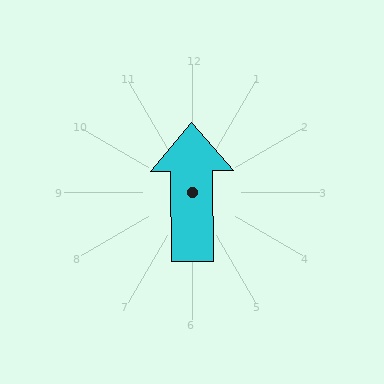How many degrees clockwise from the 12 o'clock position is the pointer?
Approximately 360 degrees.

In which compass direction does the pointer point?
North.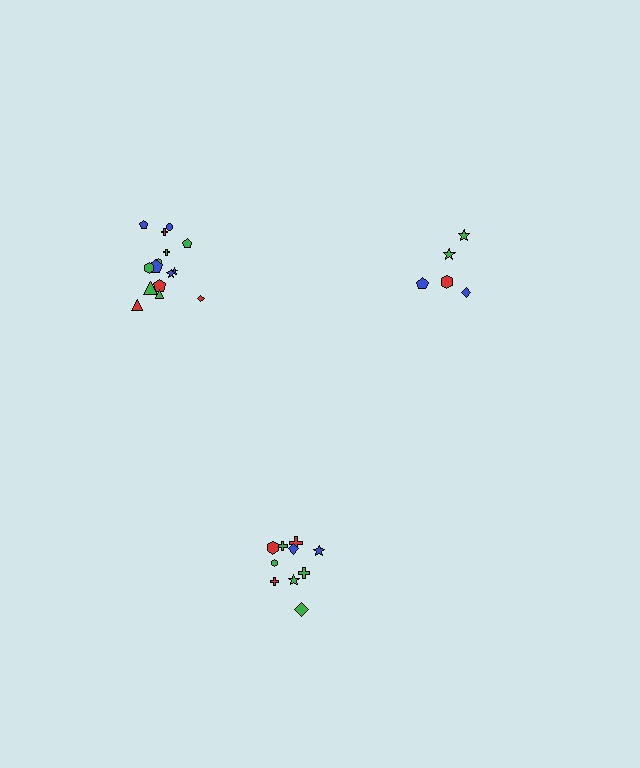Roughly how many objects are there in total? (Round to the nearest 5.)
Roughly 30 objects in total.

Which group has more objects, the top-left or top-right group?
The top-left group.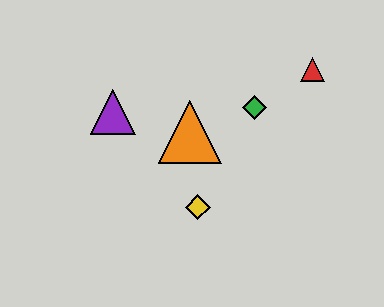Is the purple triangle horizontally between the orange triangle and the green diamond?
No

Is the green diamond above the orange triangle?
Yes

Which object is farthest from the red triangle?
The purple triangle is farthest from the red triangle.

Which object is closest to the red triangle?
The green diamond is closest to the red triangle.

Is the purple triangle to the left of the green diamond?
Yes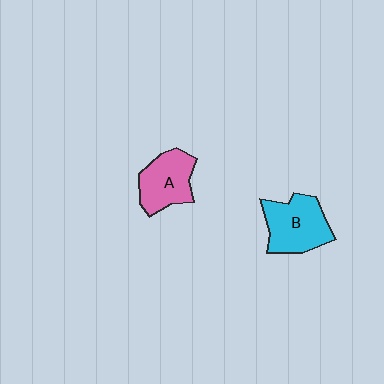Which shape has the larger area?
Shape B (cyan).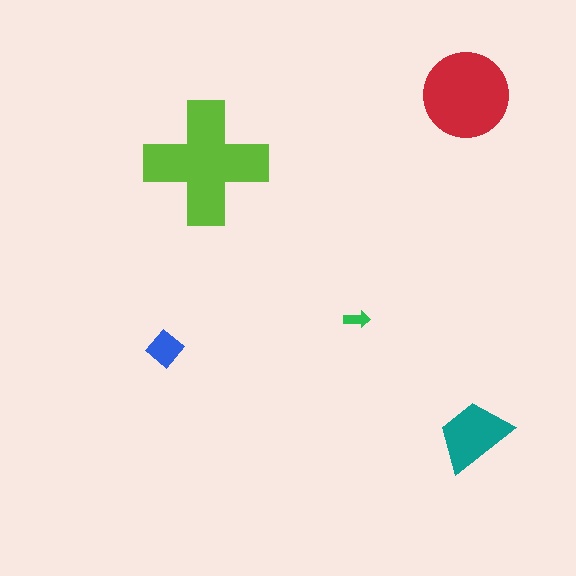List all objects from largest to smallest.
The lime cross, the red circle, the teal trapezoid, the blue diamond, the green arrow.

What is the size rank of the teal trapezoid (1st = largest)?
3rd.